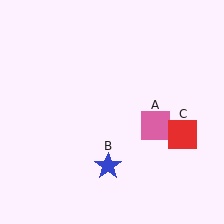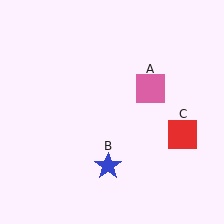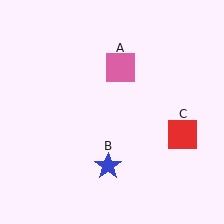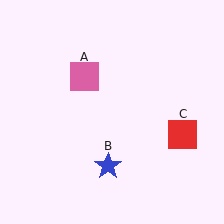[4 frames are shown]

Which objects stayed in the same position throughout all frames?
Blue star (object B) and red square (object C) remained stationary.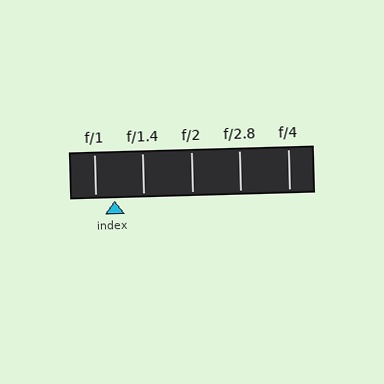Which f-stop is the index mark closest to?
The index mark is closest to f/1.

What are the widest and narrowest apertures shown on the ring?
The widest aperture shown is f/1 and the narrowest is f/4.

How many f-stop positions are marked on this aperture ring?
There are 5 f-stop positions marked.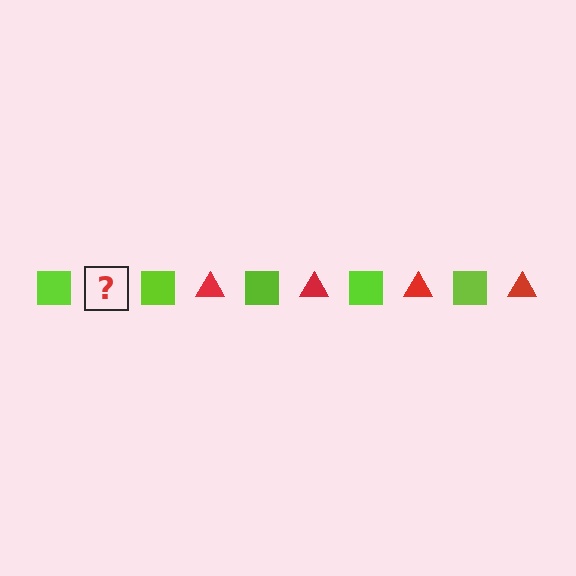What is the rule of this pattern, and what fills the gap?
The rule is that the pattern alternates between lime square and red triangle. The gap should be filled with a red triangle.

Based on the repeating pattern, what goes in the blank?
The blank should be a red triangle.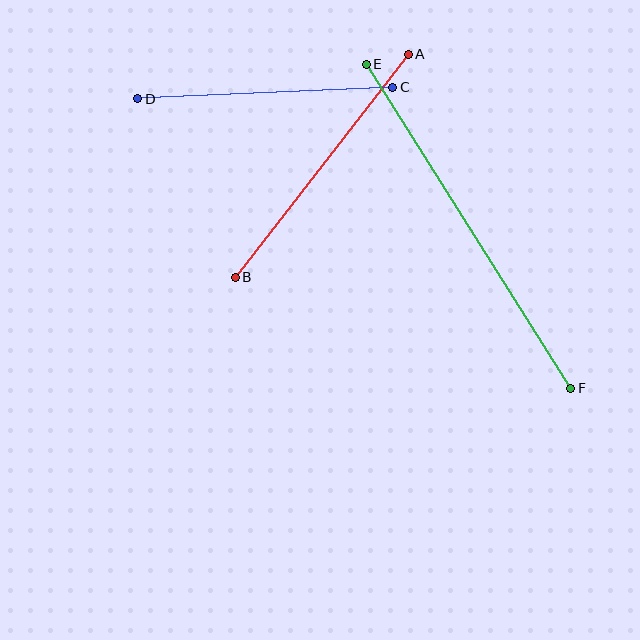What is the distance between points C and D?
The distance is approximately 255 pixels.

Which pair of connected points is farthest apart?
Points E and F are farthest apart.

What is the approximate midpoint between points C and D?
The midpoint is at approximately (265, 93) pixels.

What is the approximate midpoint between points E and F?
The midpoint is at approximately (469, 226) pixels.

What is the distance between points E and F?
The distance is approximately 383 pixels.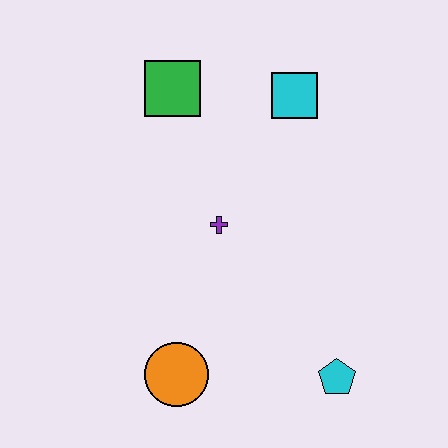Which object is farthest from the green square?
The cyan pentagon is farthest from the green square.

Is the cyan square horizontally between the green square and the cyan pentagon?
Yes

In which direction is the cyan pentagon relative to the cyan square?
The cyan pentagon is below the cyan square.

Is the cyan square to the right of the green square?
Yes